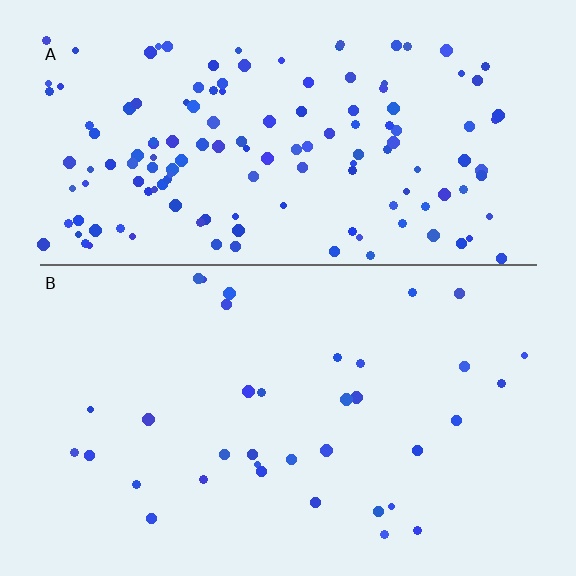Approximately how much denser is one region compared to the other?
Approximately 4.0× — region A over region B.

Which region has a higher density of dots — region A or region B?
A (the top).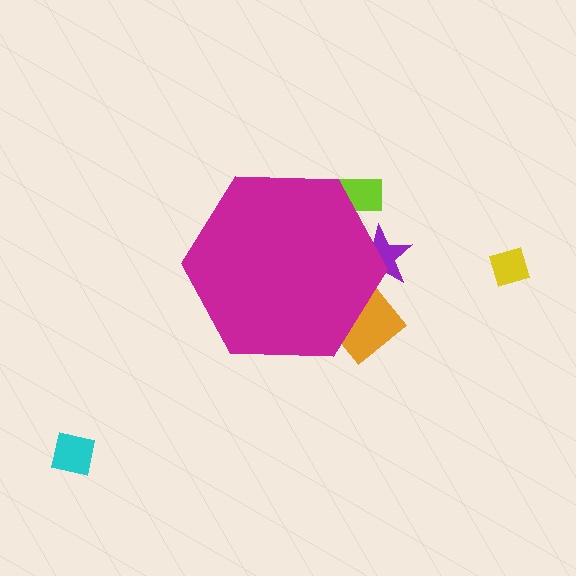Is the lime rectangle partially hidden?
Yes, the lime rectangle is partially hidden behind the magenta hexagon.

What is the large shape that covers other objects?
A magenta hexagon.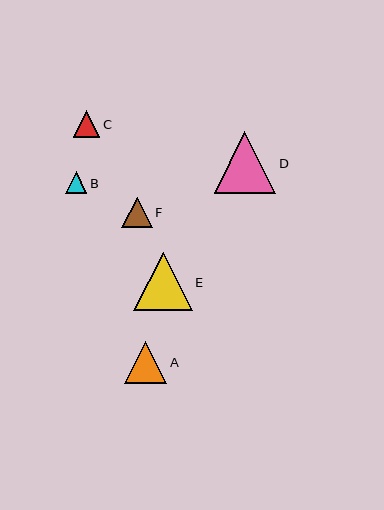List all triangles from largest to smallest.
From largest to smallest: D, E, A, F, C, B.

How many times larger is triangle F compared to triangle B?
Triangle F is approximately 1.4 times the size of triangle B.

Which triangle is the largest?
Triangle D is the largest with a size of approximately 61 pixels.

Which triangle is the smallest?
Triangle B is the smallest with a size of approximately 21 pixels.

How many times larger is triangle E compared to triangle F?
Triangle E is approximately 1.9 times the size of triangle F.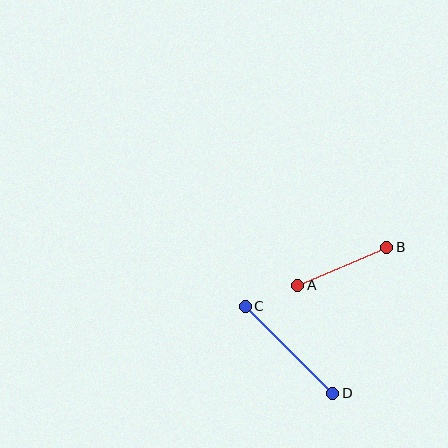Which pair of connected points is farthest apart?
Points C and D are farthest apart.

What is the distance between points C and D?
The distance is approximately 124 pixels.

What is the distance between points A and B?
The distance is approximately 97 pixels.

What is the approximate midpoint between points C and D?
The midpoint is at approximately (289, 350) pixels.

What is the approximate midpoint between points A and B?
The midpoint is at approximately (342, 266) pixels.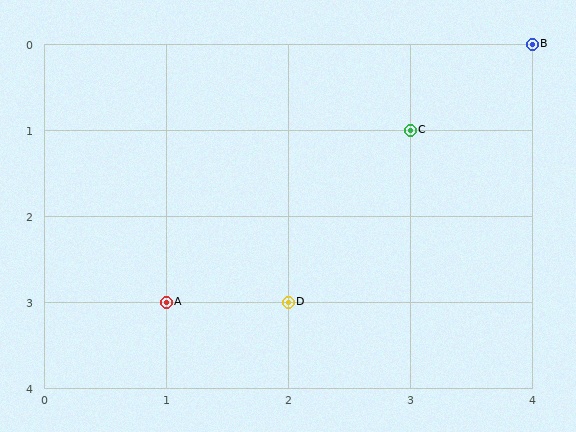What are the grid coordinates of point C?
Point C is at grid coordinates (3, 1).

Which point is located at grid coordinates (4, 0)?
Point B is at (4, 0).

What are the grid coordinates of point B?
Point B is at grid coordinates (4, 0).